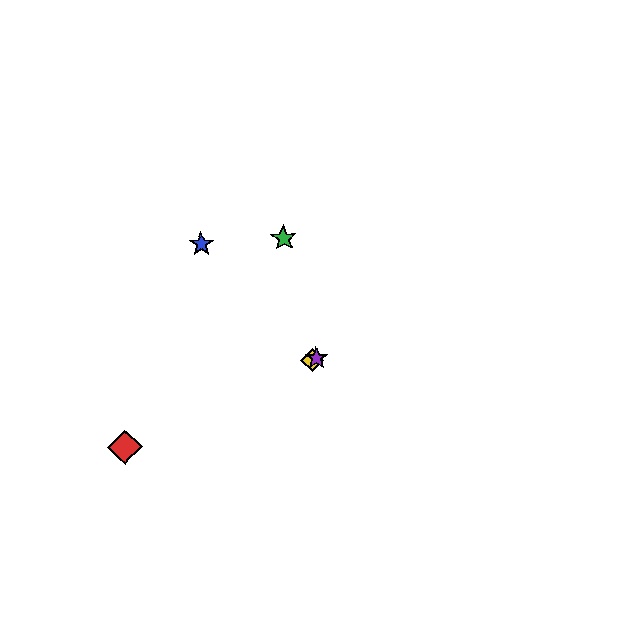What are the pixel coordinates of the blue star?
The blue star is at (201, 244).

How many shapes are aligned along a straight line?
3 shapes (the red diamond, the yellow diamond, the purple star) are aligned along a straight line.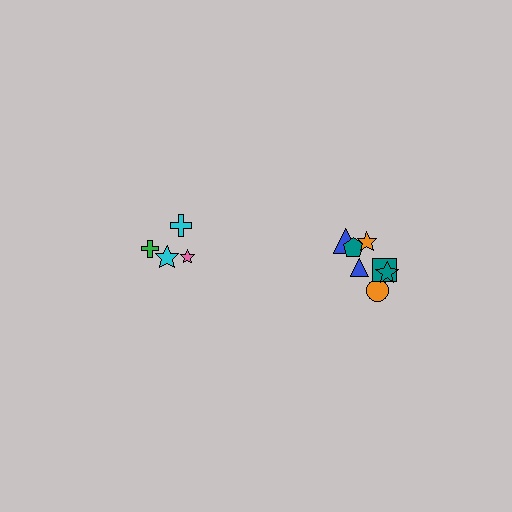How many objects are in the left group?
There are 4 objects.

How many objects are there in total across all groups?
There are 11 objects.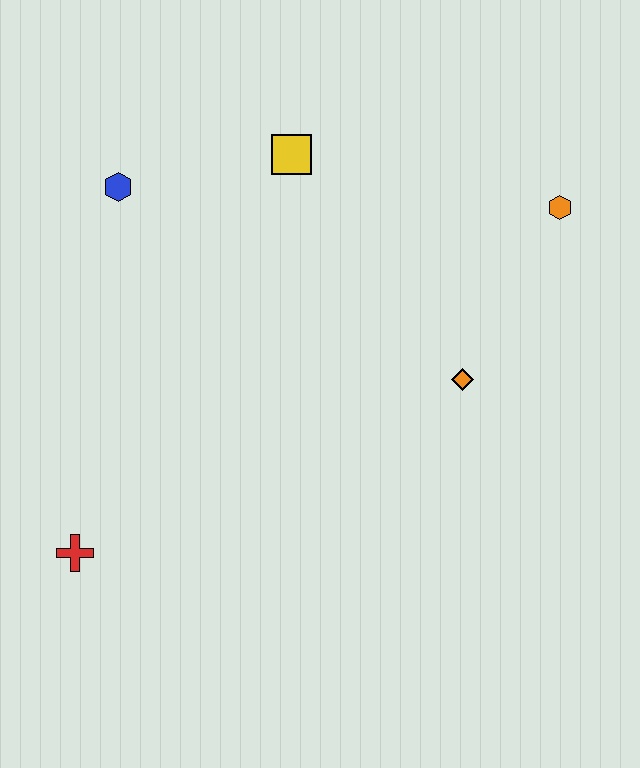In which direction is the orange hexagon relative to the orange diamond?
The orange hexagon is above the orange diamond.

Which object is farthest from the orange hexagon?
The red cross is farthest from the orange hexagon.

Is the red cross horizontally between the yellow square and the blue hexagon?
No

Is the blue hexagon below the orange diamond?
No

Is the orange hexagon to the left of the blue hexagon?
No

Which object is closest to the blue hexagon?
The yellow square is closest to the blue hexagon.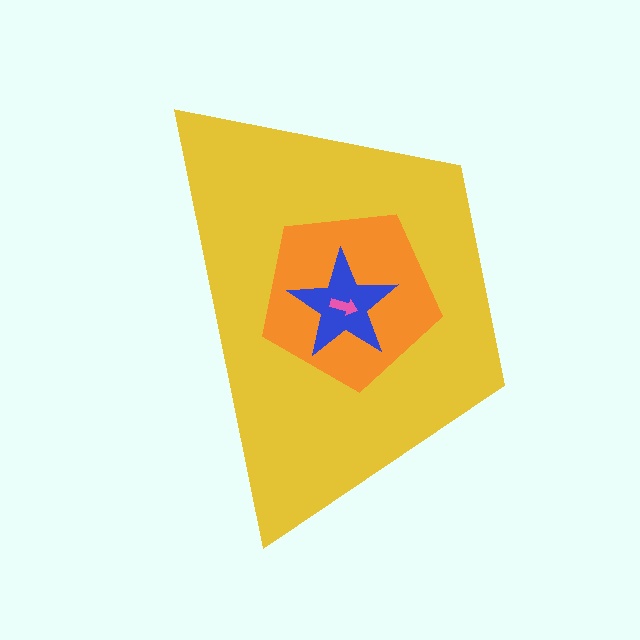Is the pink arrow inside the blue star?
Yes.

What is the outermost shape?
The yellow trapezoid.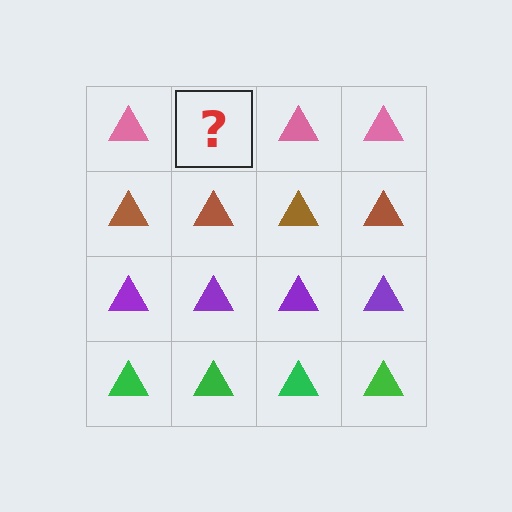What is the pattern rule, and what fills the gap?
The rule is that each row has a consistent color. The gap should be filled with a pink triangle.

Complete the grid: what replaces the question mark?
The question mark should be replaced with a pink triangle.